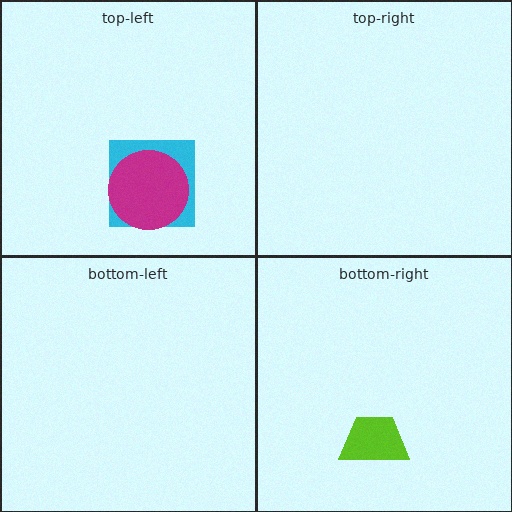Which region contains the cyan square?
The top-left region.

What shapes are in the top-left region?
The cyan square, the magenta circle.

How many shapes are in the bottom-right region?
1.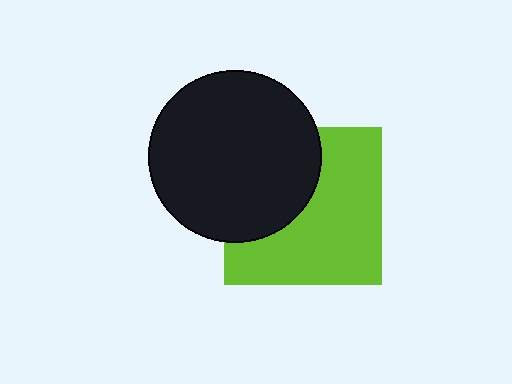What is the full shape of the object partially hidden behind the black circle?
The partially hidden object is a lime square.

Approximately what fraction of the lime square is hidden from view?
Roughly 39% of the lime square is hidden behind the black circle.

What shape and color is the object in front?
The object in front is a black circle.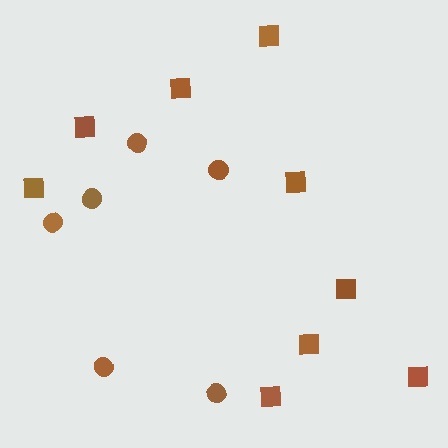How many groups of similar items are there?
There are 2 groups: one group of squares (9) and one group of circles (6).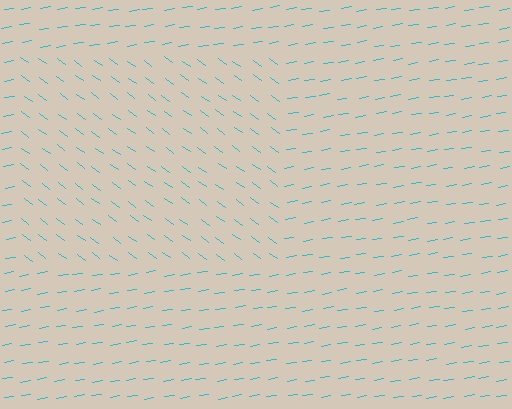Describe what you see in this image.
The image is filled with small cyan line segments. A rectangle region in the image has lines oriented differently from the surrounding lines, creating a visible texture boundary.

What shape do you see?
I see a rectangle.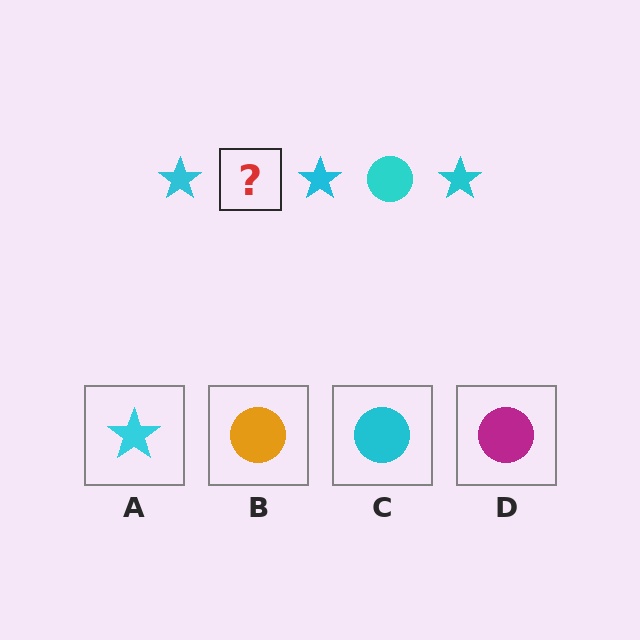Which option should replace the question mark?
Option C.